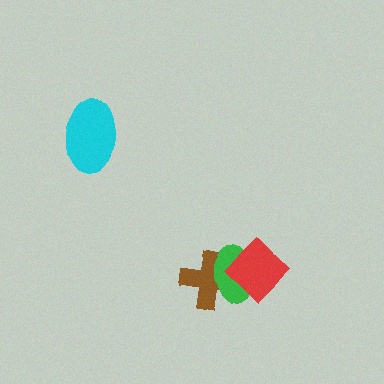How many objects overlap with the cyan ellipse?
0 objects overlap with the cyan ellipse.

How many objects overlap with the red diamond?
2 objects overlap with the red diamond.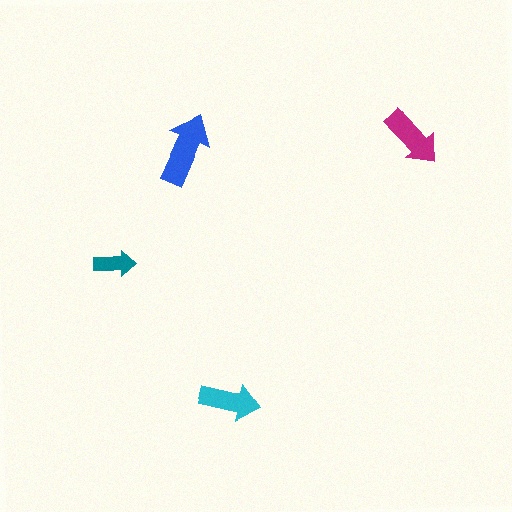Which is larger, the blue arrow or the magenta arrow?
The blue one.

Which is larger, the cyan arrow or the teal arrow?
The cyan one.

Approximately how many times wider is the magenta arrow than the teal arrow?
About 1.5 times wider.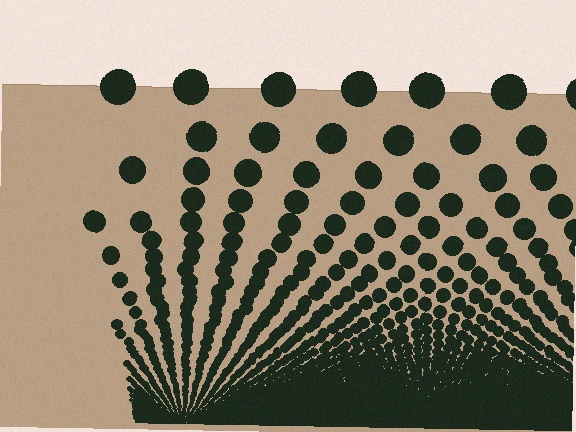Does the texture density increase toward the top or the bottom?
Density increases toward the bottom.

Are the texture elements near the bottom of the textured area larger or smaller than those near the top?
Smaller. The gradient is inverted — elements near the bottom are smaller and denser.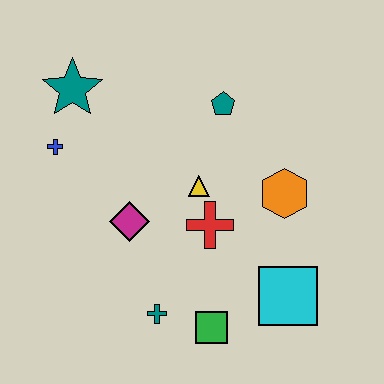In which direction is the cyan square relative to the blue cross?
The cyan square is to the right of the blue cross.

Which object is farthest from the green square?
The teal star is farthest from the green square.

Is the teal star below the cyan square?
No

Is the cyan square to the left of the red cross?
No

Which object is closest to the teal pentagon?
The yellow triangle is closest to the teal pentagon.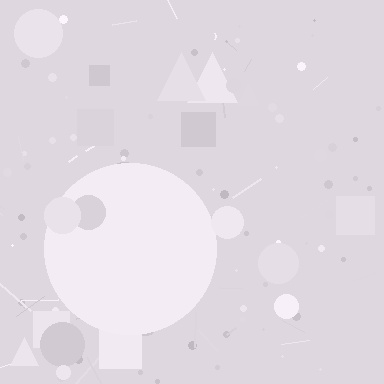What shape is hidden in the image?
A circle is hidden in the image.